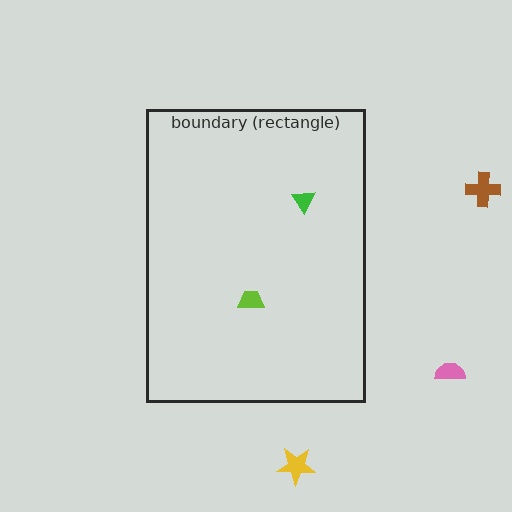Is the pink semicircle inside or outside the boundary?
Outside.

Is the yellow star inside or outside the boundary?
Outside.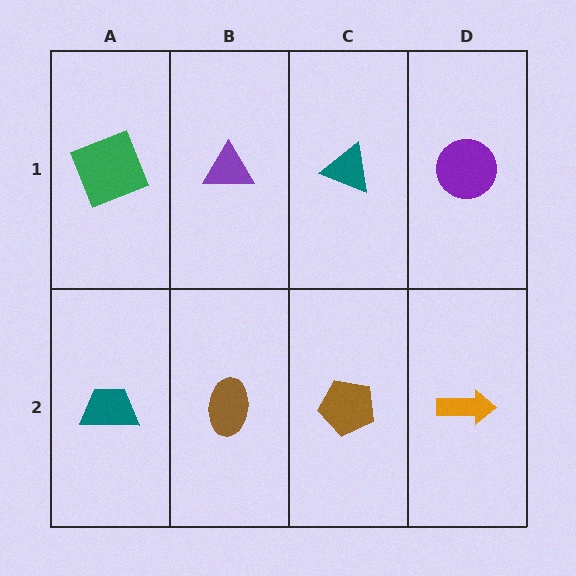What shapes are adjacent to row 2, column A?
A green square (row 1, column A), a brown ellipse (row 2, column B).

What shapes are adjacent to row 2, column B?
A purple triangle (row 1, column B), a teal trapezoid (row 2, column A), a brown pentagon (row 2, column C).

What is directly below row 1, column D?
An orange arrow.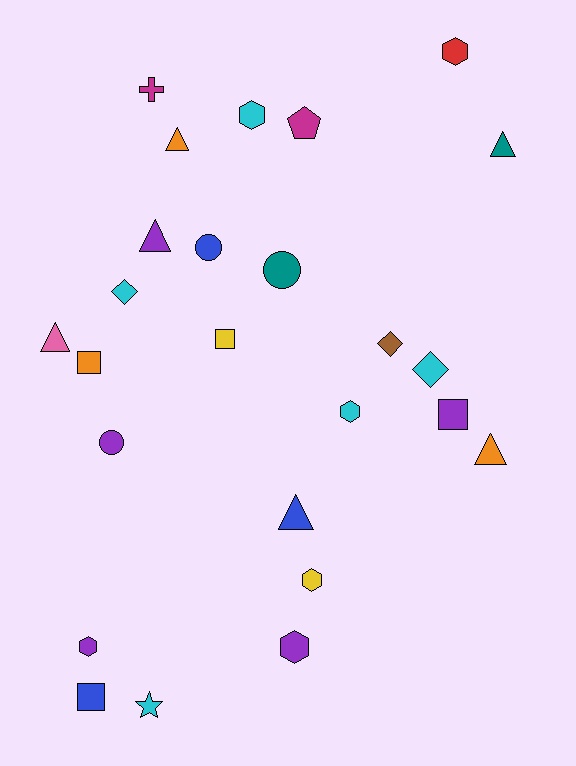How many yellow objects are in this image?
There are 2 yellow objects.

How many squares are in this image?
There are 4 squares.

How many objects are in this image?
There are 25 objects.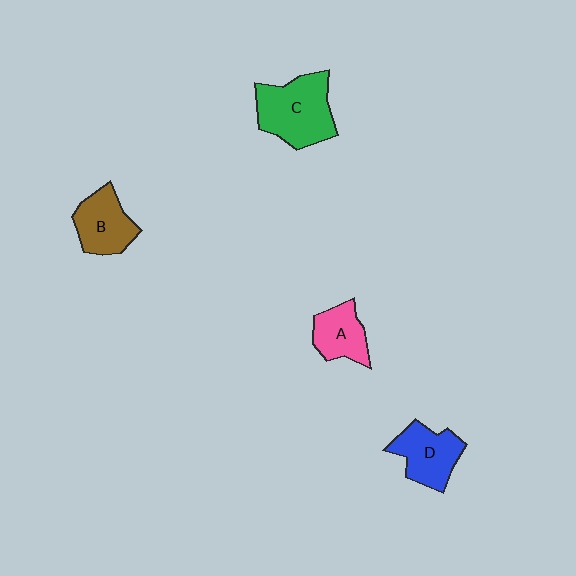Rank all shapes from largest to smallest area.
From largest to smallest: C (green), D (blue), B (brown), A (pink).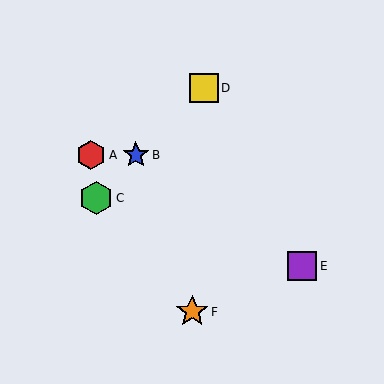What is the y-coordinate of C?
Object C is at y≈198.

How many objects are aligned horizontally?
2 objects (A, B) are aligned horizontally.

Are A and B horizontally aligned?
Yes, both are at y≈155.